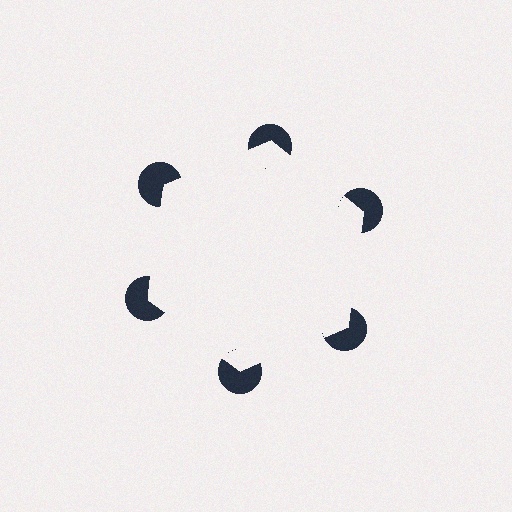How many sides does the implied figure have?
6 sides.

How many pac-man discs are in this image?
There are 6 — one at each vertex of the illusory hexagon.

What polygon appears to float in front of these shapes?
An illusory hexagon — its edges are inferred from the aligned wedge cuts in the pac-man discs, not physically drawn.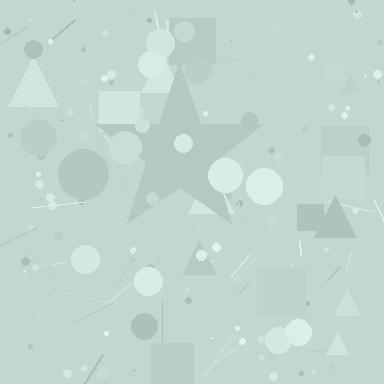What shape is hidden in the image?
A star is hidden in the image.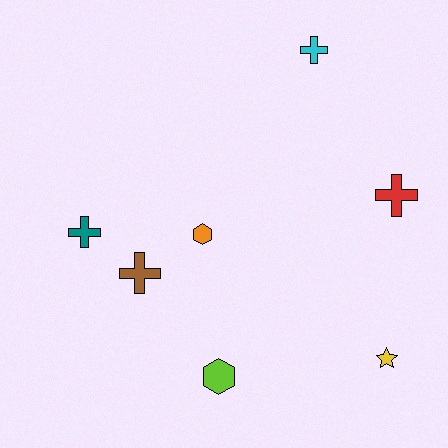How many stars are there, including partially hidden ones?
There is 1 star.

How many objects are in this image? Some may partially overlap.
There are 7 objects.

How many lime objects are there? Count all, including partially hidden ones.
There is 1 lime object.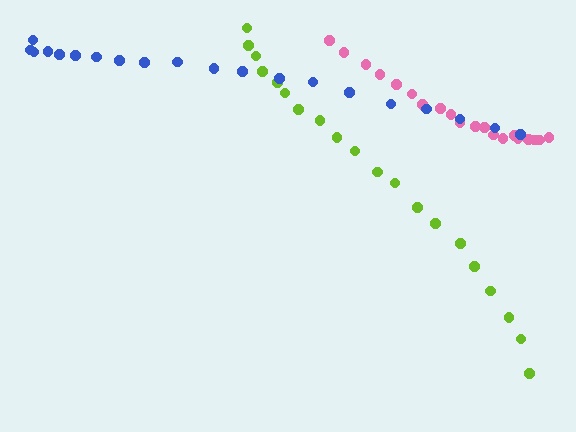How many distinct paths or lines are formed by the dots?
There are 3 distinct paths.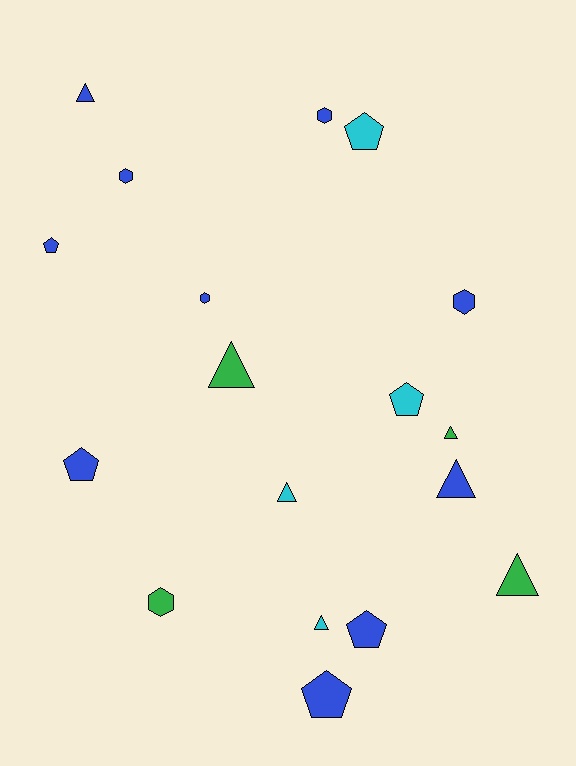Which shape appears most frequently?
Triangle, with 7 objects.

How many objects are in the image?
There are 18 objects.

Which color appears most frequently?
Blue, with 10 objects.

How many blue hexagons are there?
There are 4 blue hexagons.